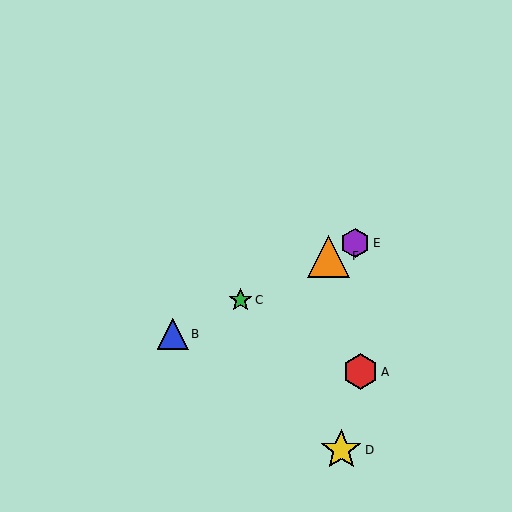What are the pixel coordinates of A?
Object A is at (360, 372).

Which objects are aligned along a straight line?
Objects B, C, E, F are aligned along a straight line.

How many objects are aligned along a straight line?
4 objects (B, C, E, F) are aligned along a straight line.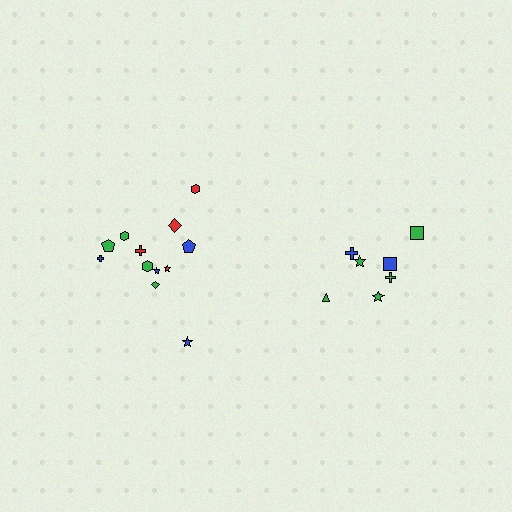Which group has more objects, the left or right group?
The left group.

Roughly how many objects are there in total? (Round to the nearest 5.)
Roughly 20 objects in total.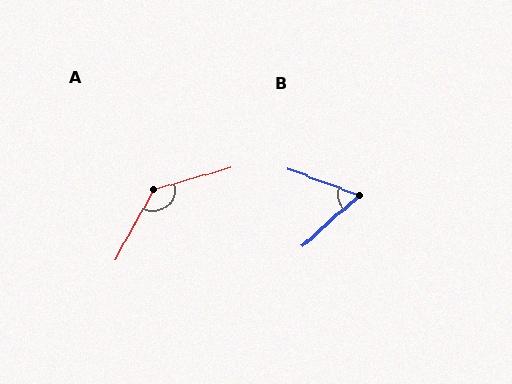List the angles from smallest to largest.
B (62°), A (136°).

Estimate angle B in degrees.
Approximately 62 degrees.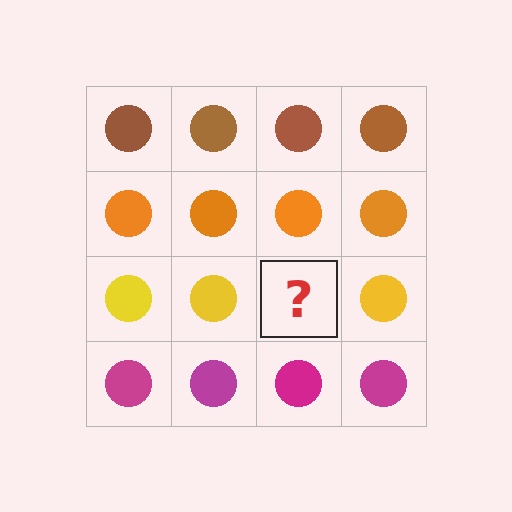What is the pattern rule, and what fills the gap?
The rule is that each row has a consistent color. The gap should be filled with a yellow circle.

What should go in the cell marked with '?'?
The missing cell should contain a yellow circle.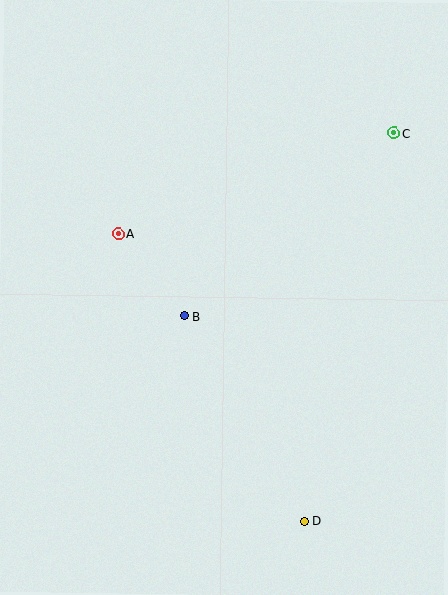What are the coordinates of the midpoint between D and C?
The midpoint between D and C is at (349, 327).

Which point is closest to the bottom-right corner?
Point D is closest to the bottom-right corner.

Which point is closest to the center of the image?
Point B at (184, 316) is closest to the center.